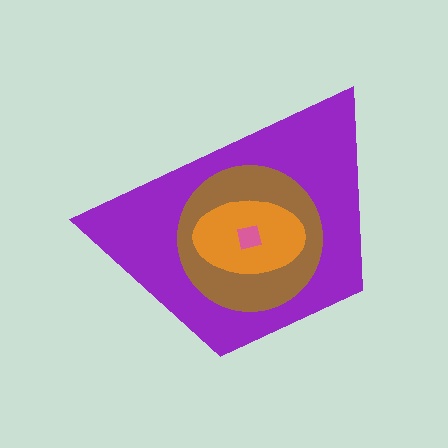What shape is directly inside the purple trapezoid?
The brown circle.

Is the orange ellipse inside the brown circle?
Yes.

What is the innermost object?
The pink square.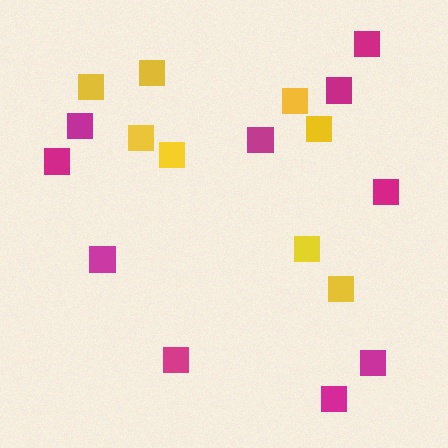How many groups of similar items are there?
There are 2 groups: one group of yellow squares (8) and one group of magenta squares (10).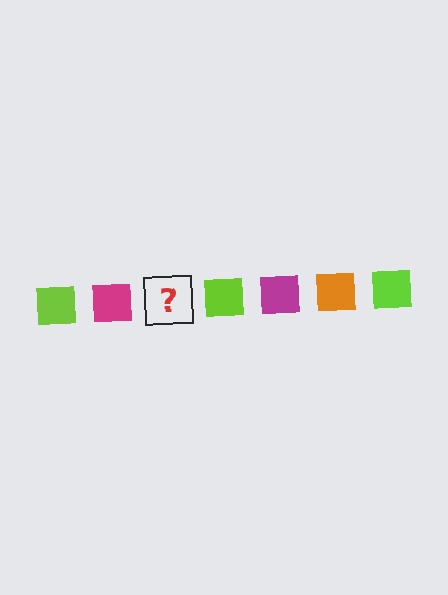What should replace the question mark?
The question mark should be replaced with an orange square.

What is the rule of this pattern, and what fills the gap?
The rule is that the pattern cycles through lime, magenta, orange squares. The gap should be filled with an orange square.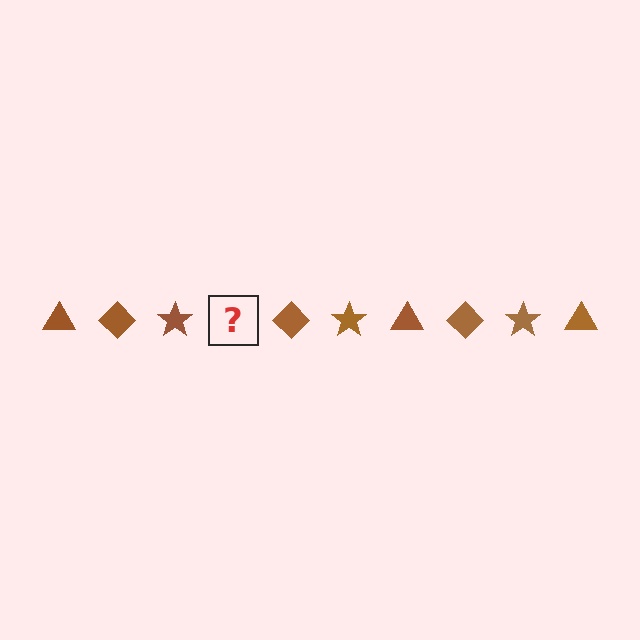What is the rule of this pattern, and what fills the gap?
The rule is that the pattern cycles through triangle, diamond, star shapes in brown. The gap should be filled with a brown triangle.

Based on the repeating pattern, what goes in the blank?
The blank should be a brown triangle.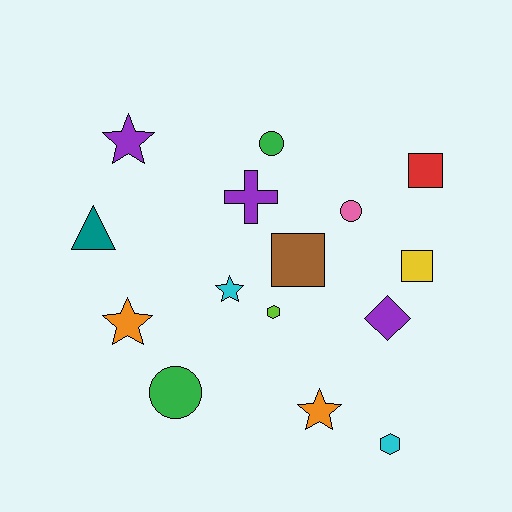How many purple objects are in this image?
There are 3 purple objects.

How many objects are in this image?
There are 15 objects.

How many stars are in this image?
There are 4 stars.